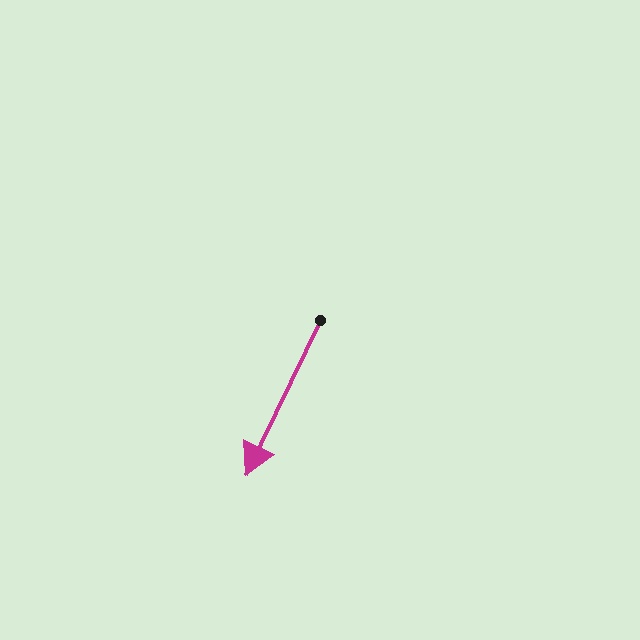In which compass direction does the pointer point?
Southwest.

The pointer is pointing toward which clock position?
Roughly 7 o'clock.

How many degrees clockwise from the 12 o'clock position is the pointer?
Approximately 206 degrees.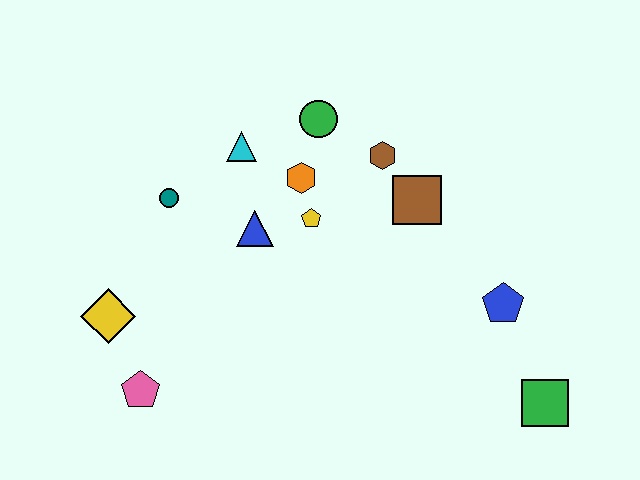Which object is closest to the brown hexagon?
The brown square is closest to the brown hexagon.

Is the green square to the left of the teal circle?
No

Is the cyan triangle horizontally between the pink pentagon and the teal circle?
No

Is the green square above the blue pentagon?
No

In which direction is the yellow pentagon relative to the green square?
The yellow pentagon is to the left of the green square.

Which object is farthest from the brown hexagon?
The pink pentagon is farthest from the brown hexagon.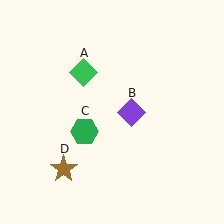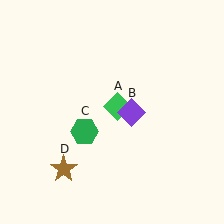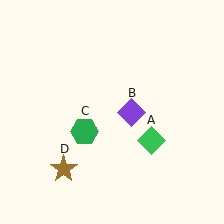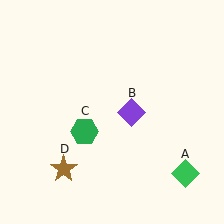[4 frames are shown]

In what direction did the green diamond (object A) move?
The green diamond (object A) moved down and to the right.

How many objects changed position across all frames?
1 object changed position: green diamond (object A).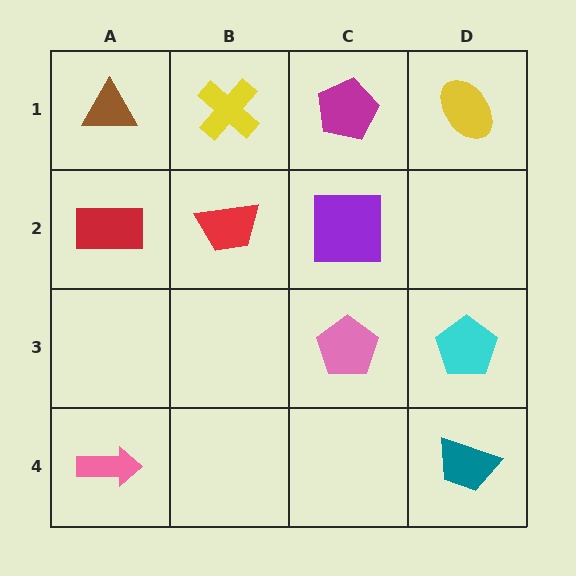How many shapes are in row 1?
4 shapes.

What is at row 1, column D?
A yellow ellipse.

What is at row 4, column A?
A pink arrow.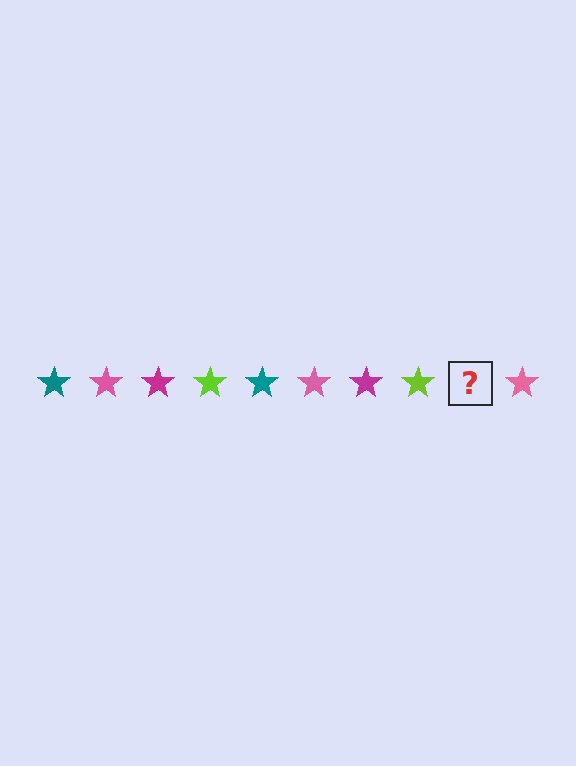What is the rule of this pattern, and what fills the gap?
The rule is that the pattern cycles through teal, pink, magenta, lime stars. The gap should be filled with a teal star.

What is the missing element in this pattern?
The missing element is a teal star.